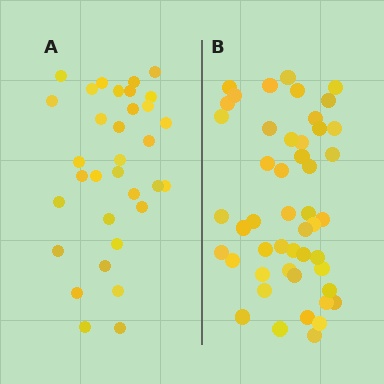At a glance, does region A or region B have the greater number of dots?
Region B (the right region) has more dots.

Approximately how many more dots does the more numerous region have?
Region B has approximately 15 more dots than region A.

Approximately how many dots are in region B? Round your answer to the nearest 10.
About 50 dots. (The exact count is 48, which rounds to 50.)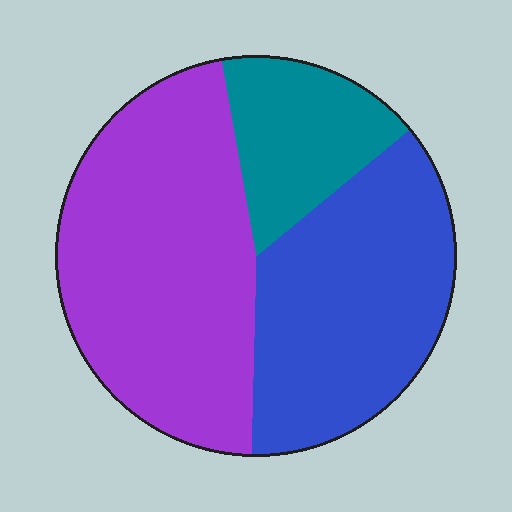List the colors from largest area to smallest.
From largest to smallest: purple, blue, teal.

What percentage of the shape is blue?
Blue takes up about three eighths (3/8) of the shape.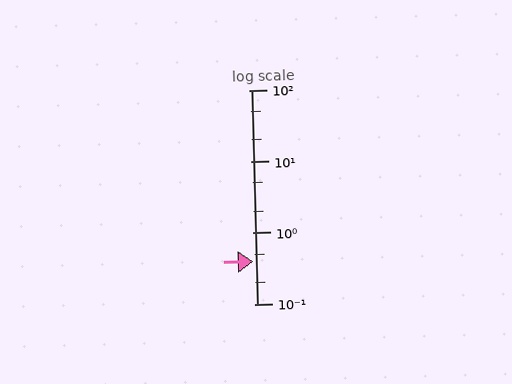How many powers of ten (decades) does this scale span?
The scale spans 3 decades, from 0.1 to 100.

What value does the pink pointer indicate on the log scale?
The pointer indicates approximately 0.4.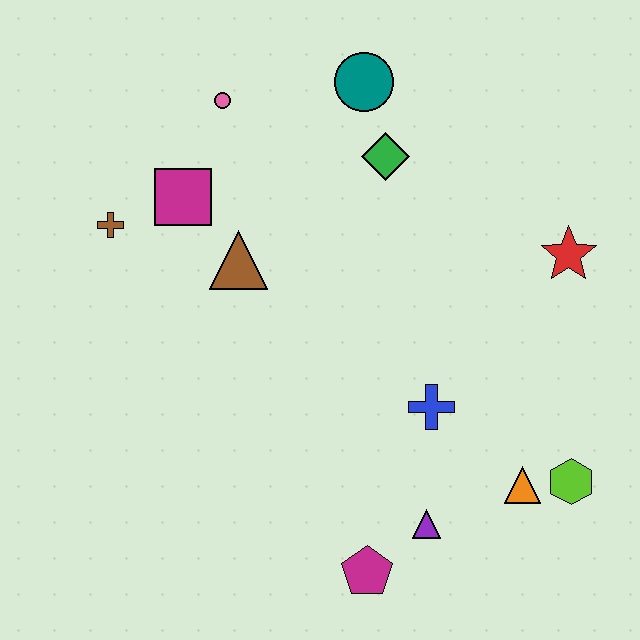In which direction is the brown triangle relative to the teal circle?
The brown triangle is below the teal circle.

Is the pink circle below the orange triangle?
No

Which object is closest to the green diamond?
The teal circle is closest to the green diamond.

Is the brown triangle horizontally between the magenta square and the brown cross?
No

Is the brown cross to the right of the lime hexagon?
No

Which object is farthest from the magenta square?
The lime hexagon is farthest from the magenta square.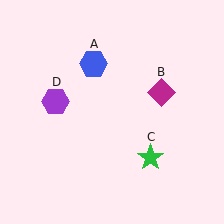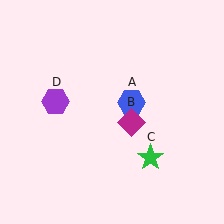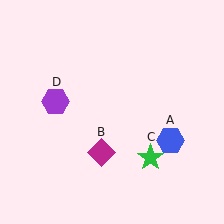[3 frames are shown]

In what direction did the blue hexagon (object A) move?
The blue hexagon (object A) moved down and to the right.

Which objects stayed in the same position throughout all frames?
Green star (object C) and purple hexagon (object D) remained stationary.